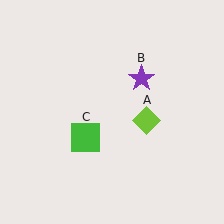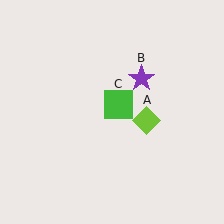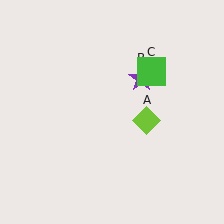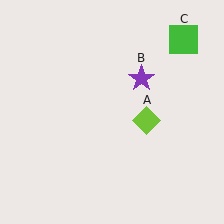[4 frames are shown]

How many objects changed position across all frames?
1 object changed position: green square (object C).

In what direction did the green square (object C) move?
The green square (object C) moved up and to the right.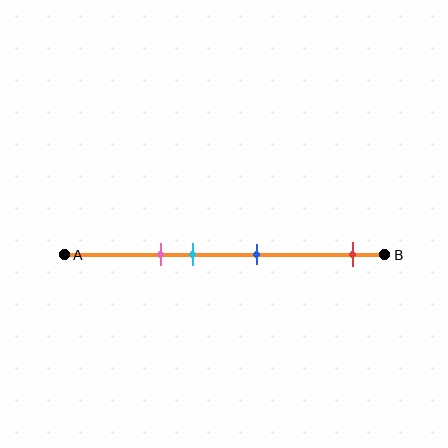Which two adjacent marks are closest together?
The pink and cyan marks are the closest adjacent pair.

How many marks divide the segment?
There are 4 marks dividing the segment.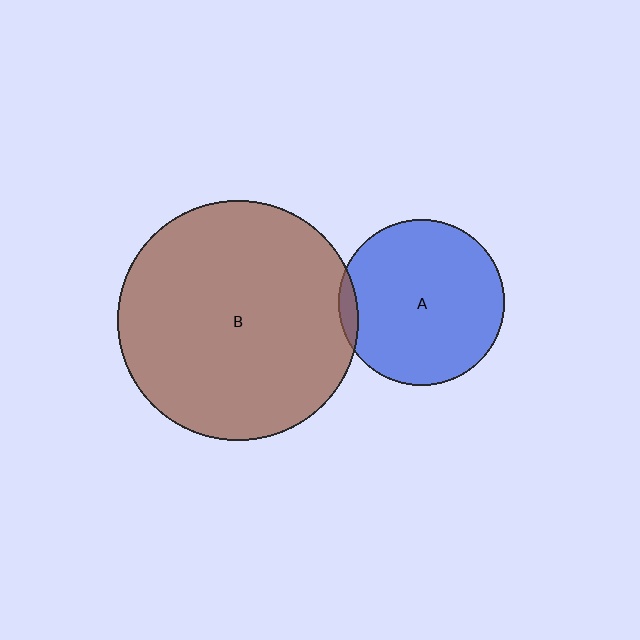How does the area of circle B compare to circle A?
Approximately 2.1 times.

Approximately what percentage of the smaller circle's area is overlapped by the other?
Approximately 5%.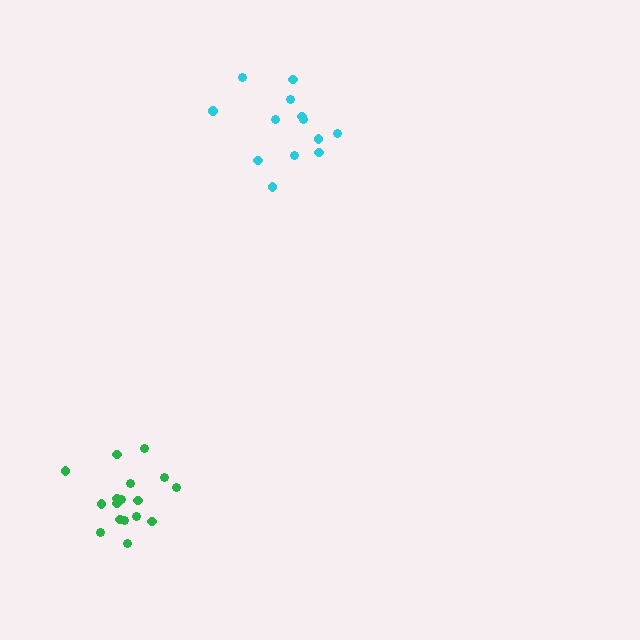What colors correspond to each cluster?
The clusters are colored: cyan, green.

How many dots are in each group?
Group 1: 13 dots, Group 2: 17 dots (30 total).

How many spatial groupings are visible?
There are 2 spatial groupings.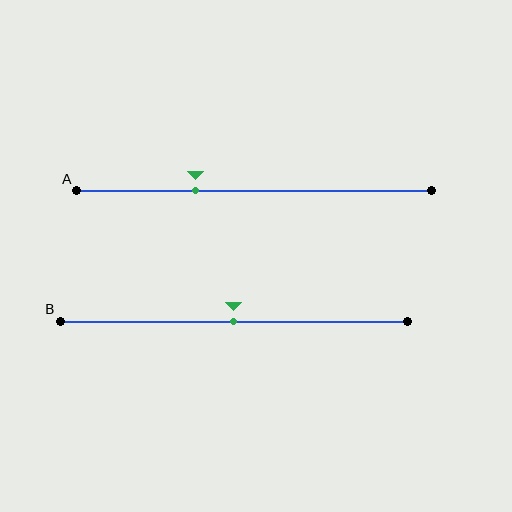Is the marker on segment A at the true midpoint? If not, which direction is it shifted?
No, the marker on segment A is shifted to the left by about 17% of the segment length.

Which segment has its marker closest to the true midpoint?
Segment B has its marker closest to the true midpoint.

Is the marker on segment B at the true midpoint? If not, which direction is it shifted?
Yes, the marker on segment B is at the true midpoint.